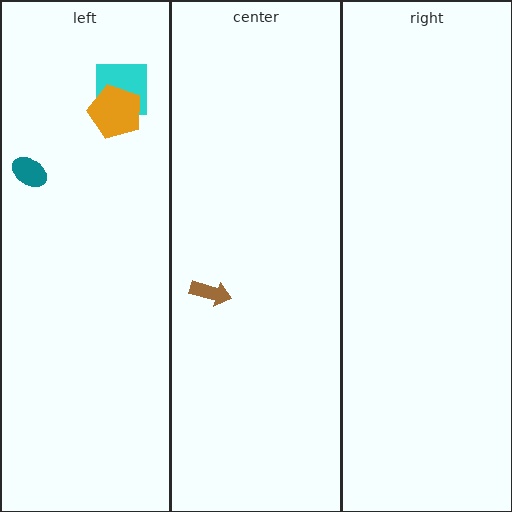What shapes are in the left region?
The cyan square, the orange pentagon, the teal ellipse.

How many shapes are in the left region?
3.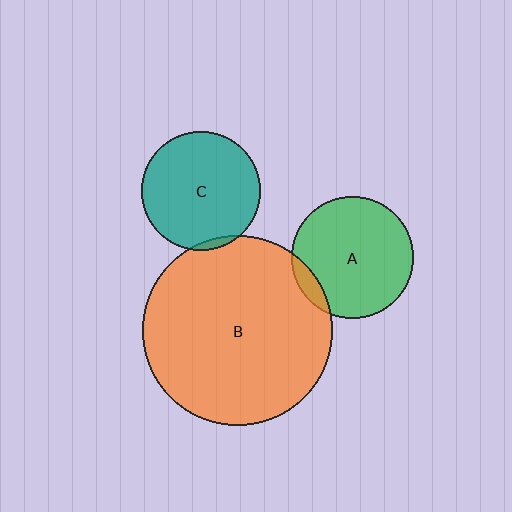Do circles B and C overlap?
Yes.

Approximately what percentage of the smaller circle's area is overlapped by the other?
Approximately 5%.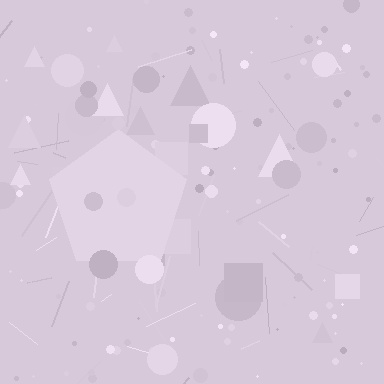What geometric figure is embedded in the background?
A pentagon is embedded in the background.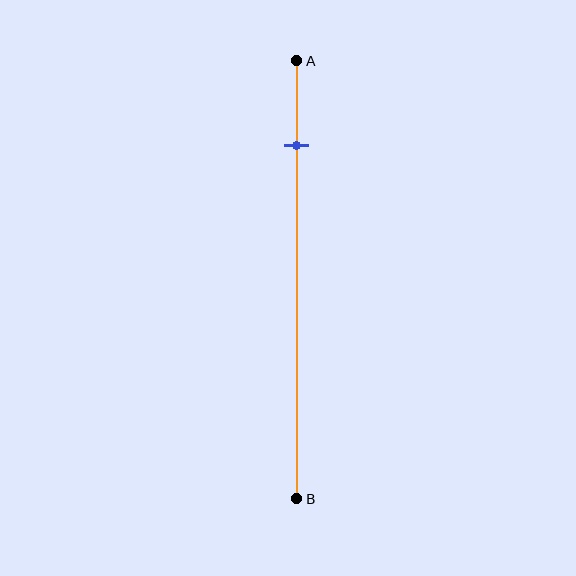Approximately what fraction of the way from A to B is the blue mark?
The blue mark is approximately 20% of the way from A to B.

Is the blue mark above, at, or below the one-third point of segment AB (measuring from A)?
The blue mark is above the one-third point of segment AB.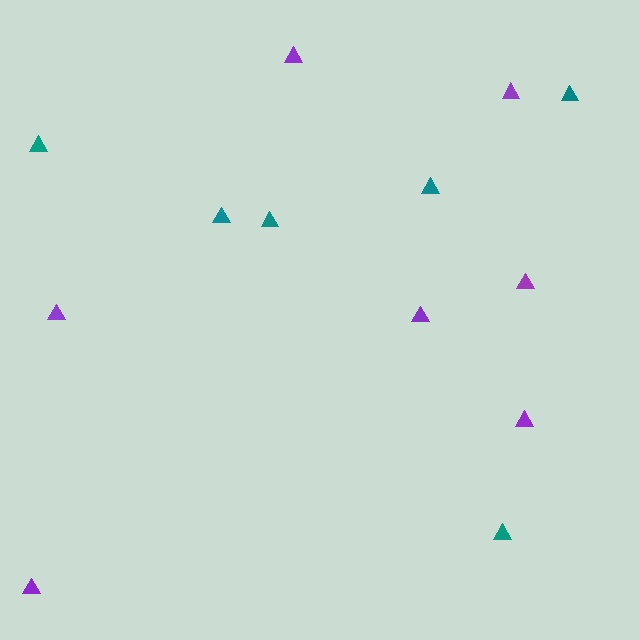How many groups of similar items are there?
There are 2 groups: one group of purple triangles (7) and one group of teal triangles (6).